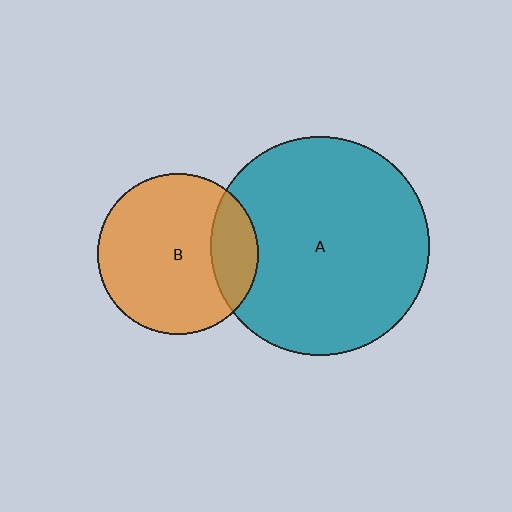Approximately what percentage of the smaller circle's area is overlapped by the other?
Approximately 20%.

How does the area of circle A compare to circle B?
Approximately 1.8 times.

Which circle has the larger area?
Circle A (teal).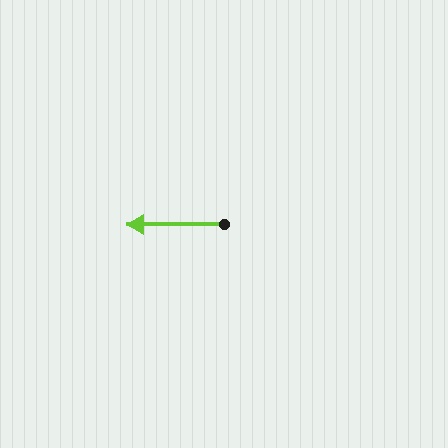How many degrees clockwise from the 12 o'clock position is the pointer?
Approximately 270 degrees.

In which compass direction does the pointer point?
West.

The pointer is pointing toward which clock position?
Roughly 9 o'clock.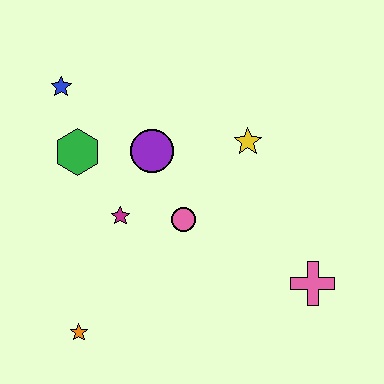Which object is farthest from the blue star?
The pink cross is farthest from the blue star.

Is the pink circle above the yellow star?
No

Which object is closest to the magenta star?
The pink circle is closest to the magenta star.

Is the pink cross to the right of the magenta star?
Yes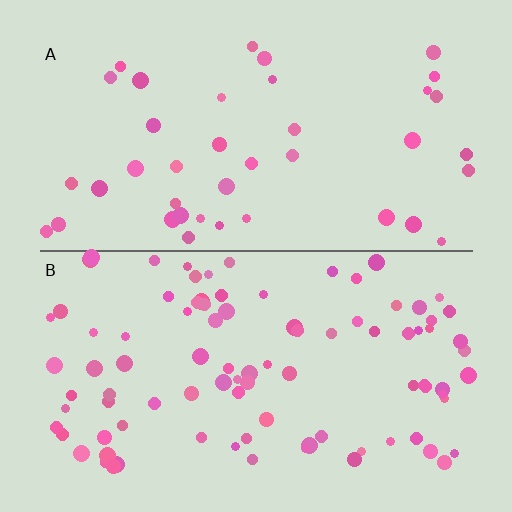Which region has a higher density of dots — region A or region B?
B (the bottom).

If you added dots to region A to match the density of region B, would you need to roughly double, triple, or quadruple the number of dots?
Approximately double.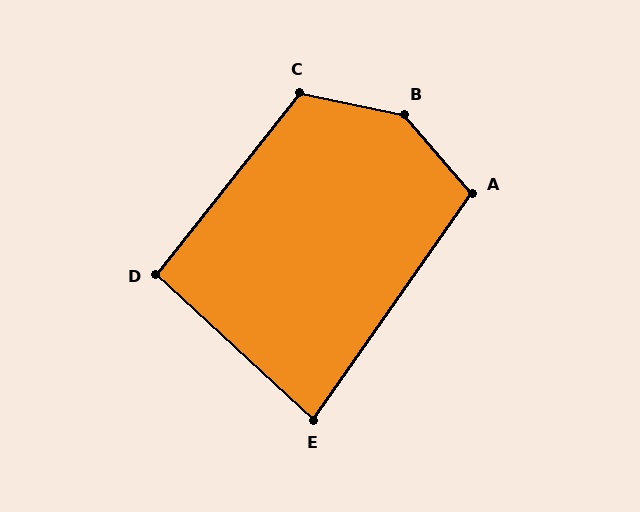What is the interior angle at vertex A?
Approximately 104 degrees (obtuse).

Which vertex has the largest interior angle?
B, at approximately 143 degrees.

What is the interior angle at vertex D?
Approximately 95 degrees (approximately right).